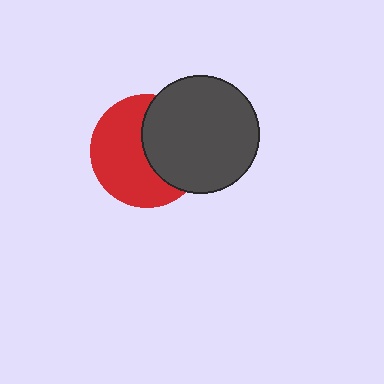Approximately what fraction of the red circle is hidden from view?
Roughly 43% of the red circle is hidden behind the dark gray circle.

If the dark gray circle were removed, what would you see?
You would see the complete red circle.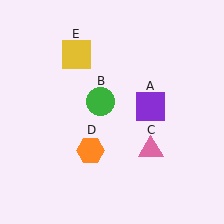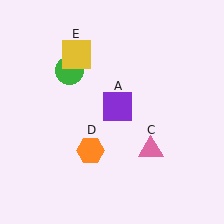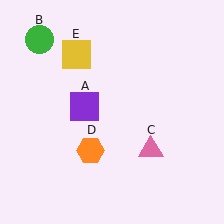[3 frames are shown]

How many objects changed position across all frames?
2 objects changed position: purple square (object A), green circle (object B).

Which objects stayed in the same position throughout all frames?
Pink triangle (object C) and orange hexagon (object D) and yellow square (object E) remained stationary.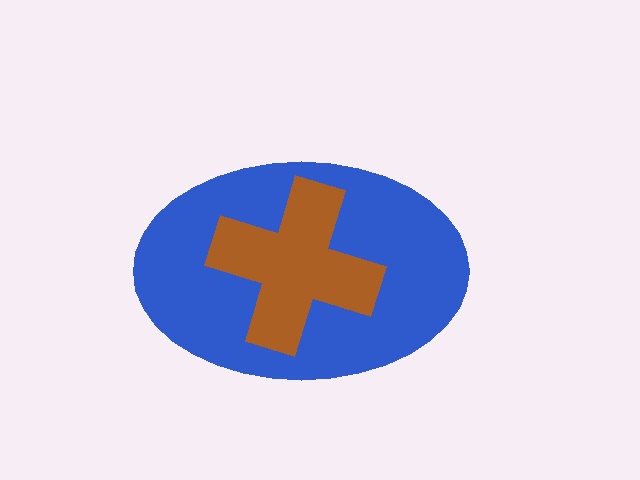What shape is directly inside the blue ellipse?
The brown cross.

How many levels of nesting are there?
2.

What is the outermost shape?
The blue ellipse.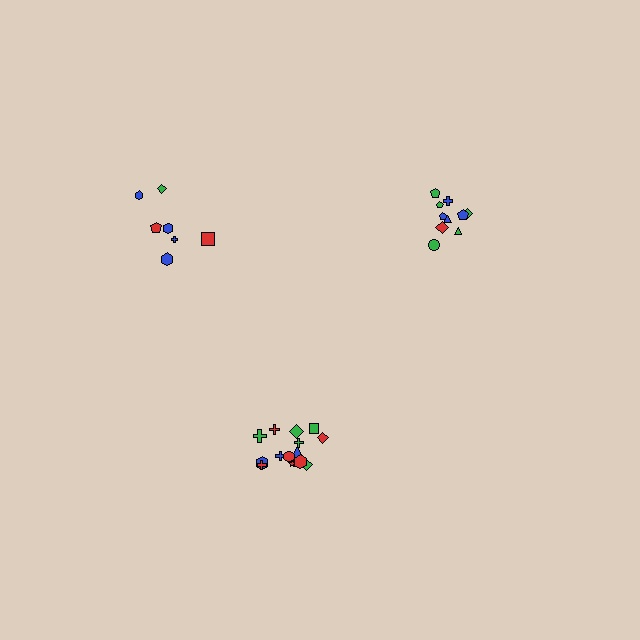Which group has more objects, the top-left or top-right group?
The top-right group.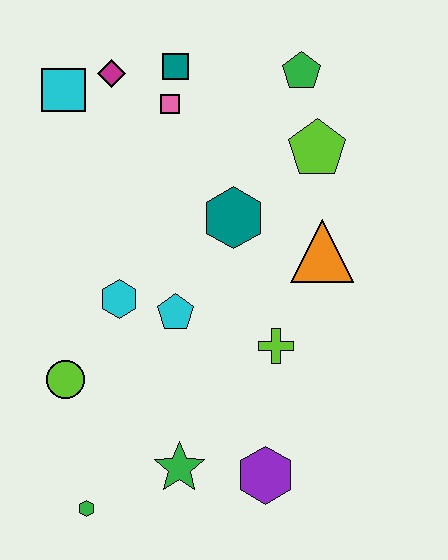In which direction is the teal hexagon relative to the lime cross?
The teal hexagon is above the lime cross.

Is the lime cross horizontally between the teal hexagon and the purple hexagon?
No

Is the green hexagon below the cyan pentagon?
Yes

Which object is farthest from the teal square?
The green hexagon is farthest from the teal square.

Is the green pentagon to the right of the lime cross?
Yes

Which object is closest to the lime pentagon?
The green pentagon is closest to the lime pentagon.